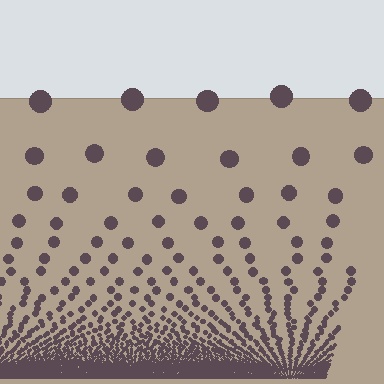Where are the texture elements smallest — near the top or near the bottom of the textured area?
Near the bottom.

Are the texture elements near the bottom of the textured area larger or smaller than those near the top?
Smaller. The gradient is inverted — elements near the bottom are smaller and denser.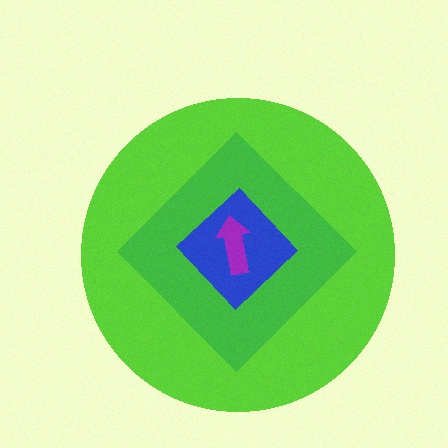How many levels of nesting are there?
4.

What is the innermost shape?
The purple arrow.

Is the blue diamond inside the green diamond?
Yes.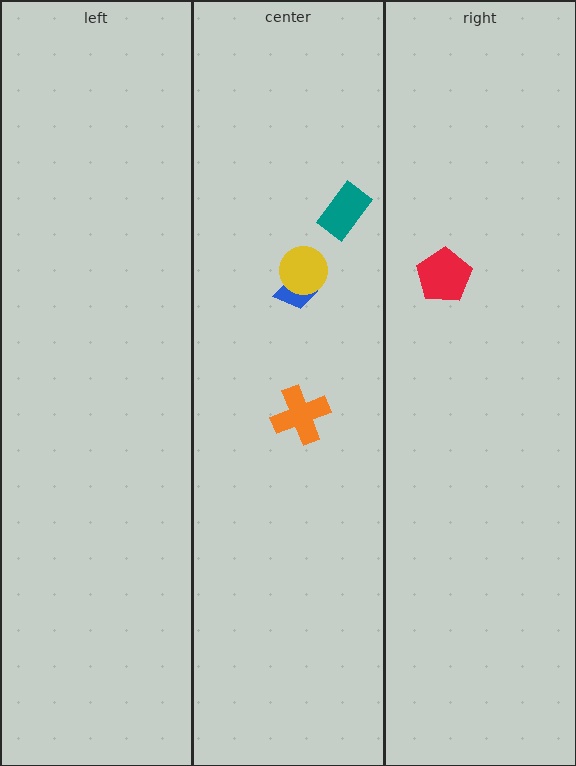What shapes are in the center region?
The blue trapezoid, the orange cross, the teal rectangle, the yellow circle.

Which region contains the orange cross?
The center region.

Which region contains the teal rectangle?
The center region.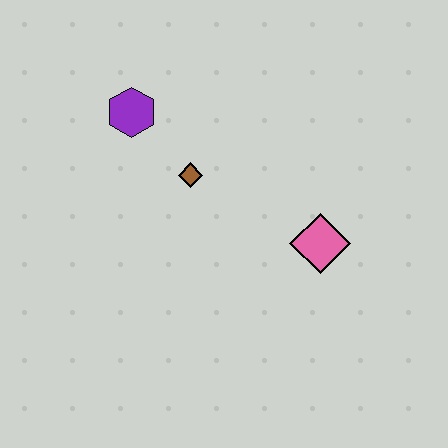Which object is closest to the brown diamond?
The purple hexagon is closest to the brown diamond.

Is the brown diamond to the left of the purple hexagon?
No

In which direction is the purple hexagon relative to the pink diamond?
The purple hexagon is to the left of the pink diamond.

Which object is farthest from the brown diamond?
The pink diamond is farthest from the brown diamond.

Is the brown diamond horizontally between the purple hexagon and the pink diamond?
Yes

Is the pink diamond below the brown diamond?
Yes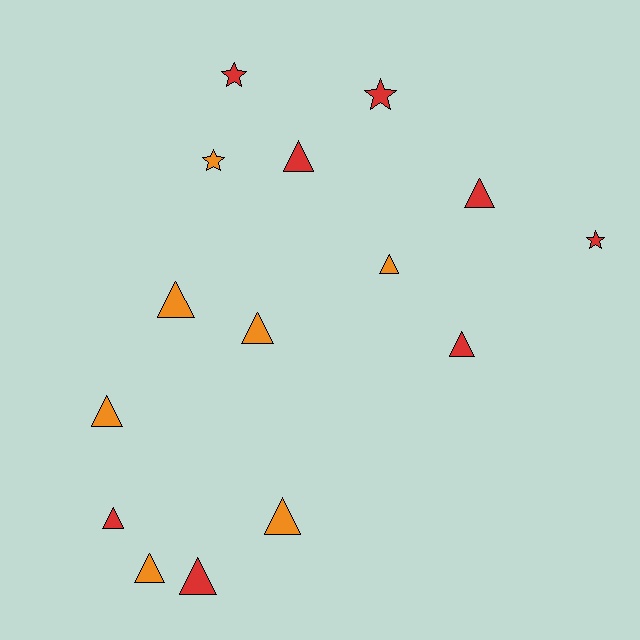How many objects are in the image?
There are 15 objects.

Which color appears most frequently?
Red, with 8 objects.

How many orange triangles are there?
There are 6 orange triangles.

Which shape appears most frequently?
Triangle, with 11 objects.